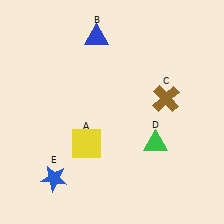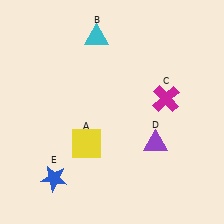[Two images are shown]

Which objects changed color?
B changed from blue to cyan. C changed from brown to magenta. D changed from green to purple.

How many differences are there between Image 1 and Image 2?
There are 3 differences between the two images.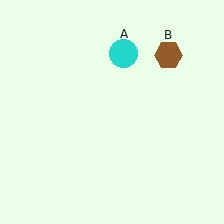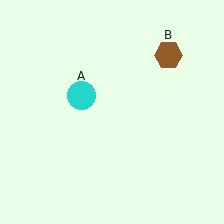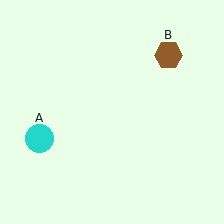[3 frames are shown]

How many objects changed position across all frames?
1 object changed position: cyan circle (object A).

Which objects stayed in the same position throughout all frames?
Brown hexagon (object B) remained stationary.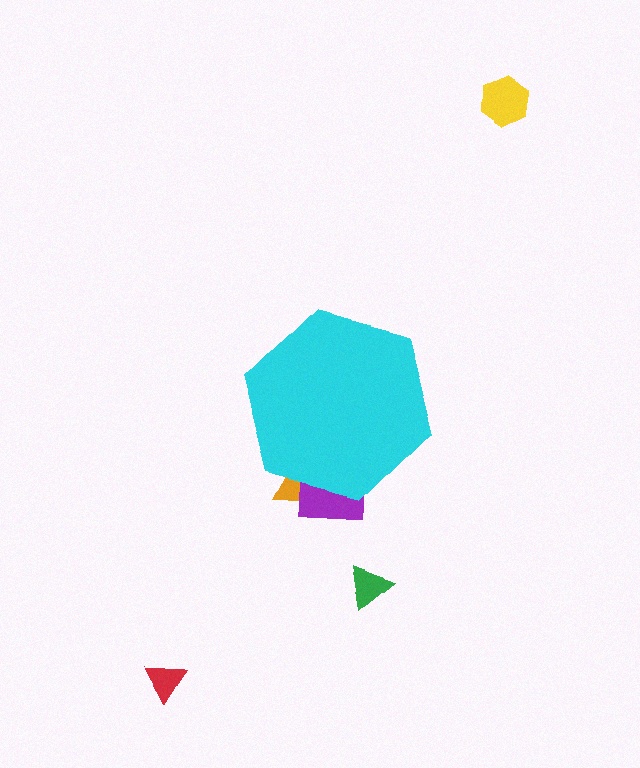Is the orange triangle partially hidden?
Yes, the orange triangle is partially hidden behind the cyan hexagon.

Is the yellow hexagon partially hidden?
No, the yellow hexagon is fully visible.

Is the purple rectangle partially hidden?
Yes, the purple rectangle is partially hidden behind the cyan hexagon.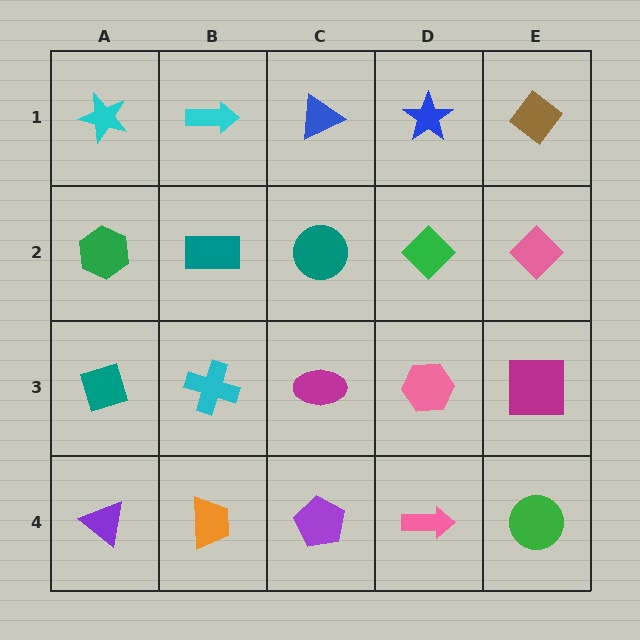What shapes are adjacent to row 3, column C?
A teal circle (row 2, column C), a purple pentagon (row 4, column C), a cyan cross (row 3, column B), a pink hexagon (row 3, column D).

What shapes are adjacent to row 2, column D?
A blue star (row 1, column D), a pink hexagon (row 3, column D), a teal circle (row 2, column C), a pink diamond (row 2, column E).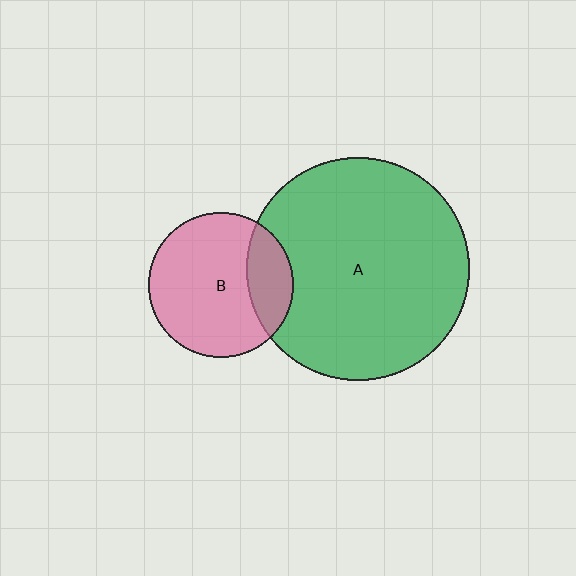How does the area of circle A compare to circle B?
Approximately 2.3 times.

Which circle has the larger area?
Circle A (green).